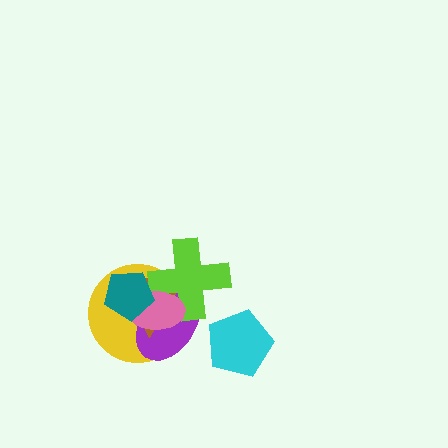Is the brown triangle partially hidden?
Yes, it is partially covered by another shape.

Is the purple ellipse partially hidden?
Yes, it is partially covered by another shape.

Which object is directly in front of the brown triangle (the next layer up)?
The lime cross is directly in front of the brown triangle.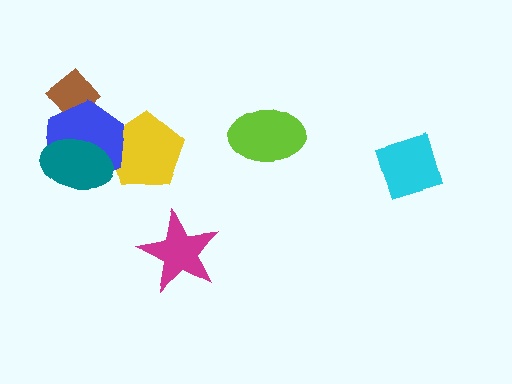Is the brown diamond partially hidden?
Yes, it is partially covered by another shape.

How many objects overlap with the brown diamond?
1 object overlaps with the brown diamond.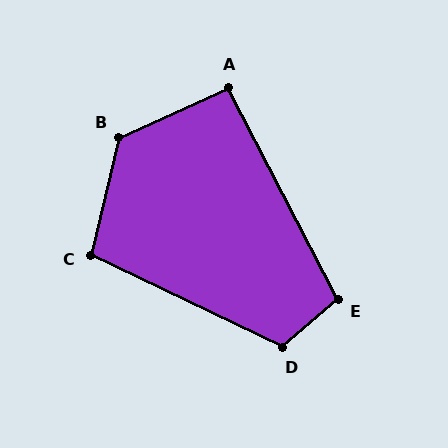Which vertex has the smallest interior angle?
A, at approximately 93 degrees.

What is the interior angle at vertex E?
Approximately 103 degrees (obtuse).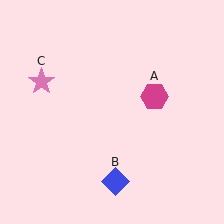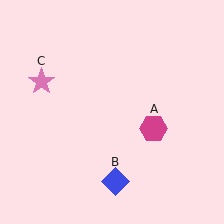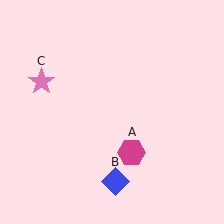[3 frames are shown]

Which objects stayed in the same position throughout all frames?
Blue diamond (object B) and pink star (object C) remained stationary.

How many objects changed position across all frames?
1 object changed position: magenta hexagon (object A).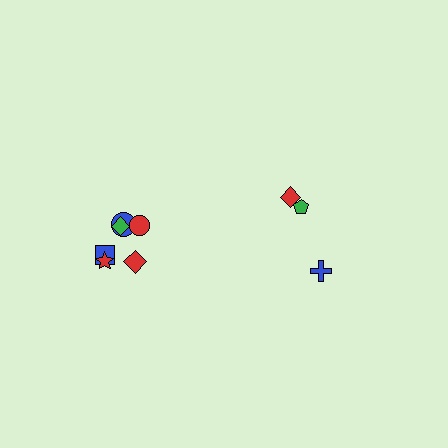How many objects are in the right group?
There are 3 objects.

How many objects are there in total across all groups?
There are 9 objects.